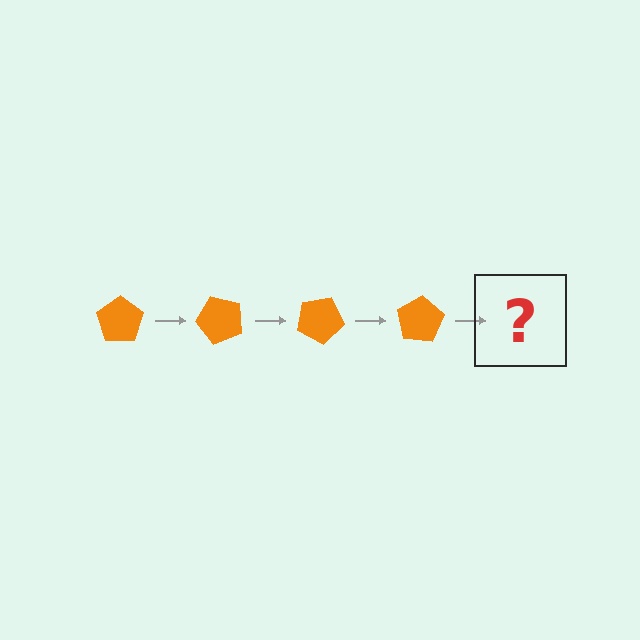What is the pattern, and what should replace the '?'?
The pattern is that the pentagon rotates 50 degrees each step. The '?' should be an orange pentagon rotated 200 degrees.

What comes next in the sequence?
The next element should be an orange pentagon rotated 200 degrees.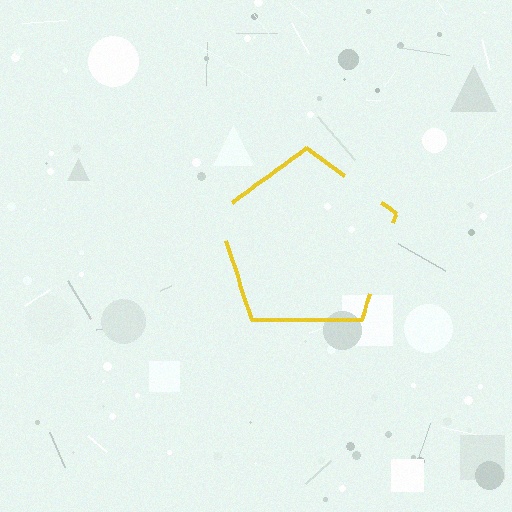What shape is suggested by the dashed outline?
The dashed outline suggests a pentagon.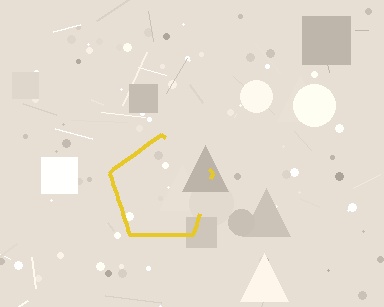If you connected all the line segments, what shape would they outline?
They would outline a pentagon.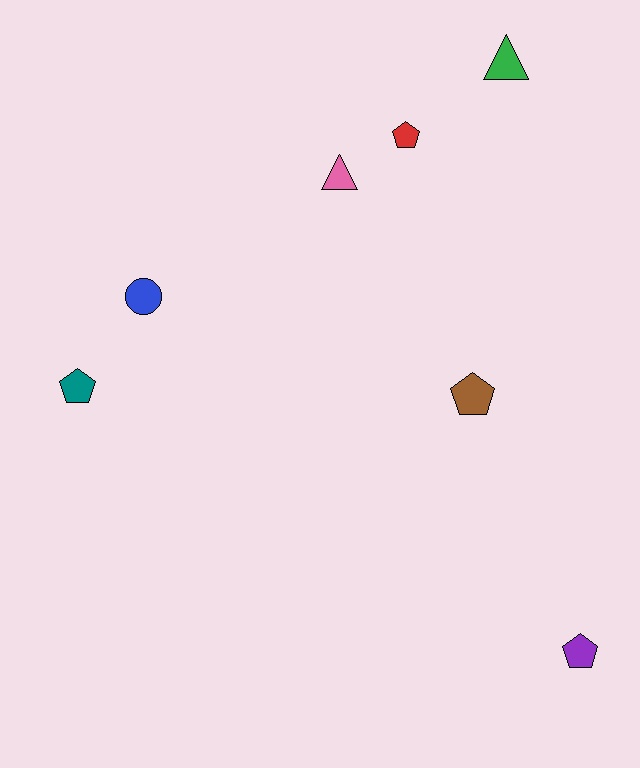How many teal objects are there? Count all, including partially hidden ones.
There is 1 teal object.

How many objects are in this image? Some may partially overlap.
There are 7 objects.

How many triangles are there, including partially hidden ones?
There are 2 triangles.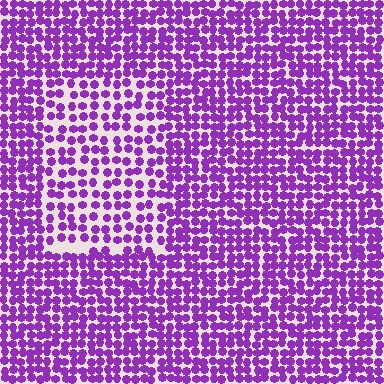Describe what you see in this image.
The image contains small purple elements arranged at two different densities. A rectangle-shaped region is visible where the elements are less densely packed than the surrounding area.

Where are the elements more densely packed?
The elements are more densely packed outside the rectangle boundary.